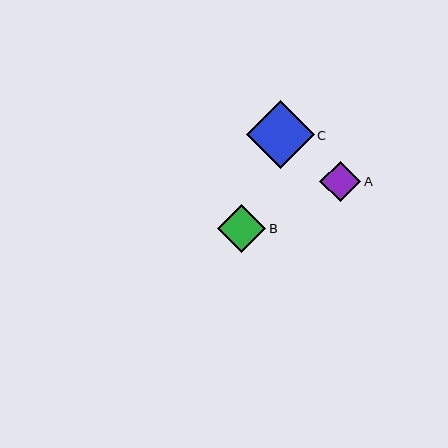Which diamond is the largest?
Diamond C is the largest with a size of approximately 68 pixels.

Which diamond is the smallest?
Diamond A is the smallest with a size of approximately 41 pixels.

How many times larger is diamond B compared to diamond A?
Diamond B is approximately 1.2 times the size of diamond A.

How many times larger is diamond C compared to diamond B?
Diamond C is approximately 1.4 times the size of diamond B.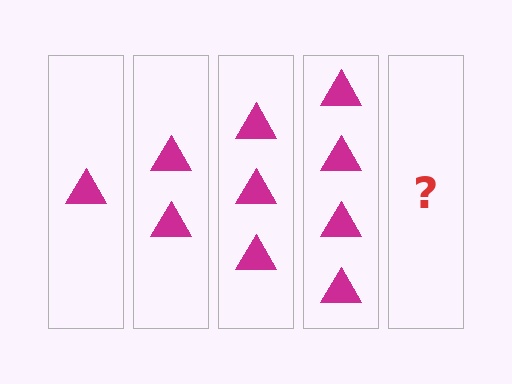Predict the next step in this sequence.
The next step is 5 triangles.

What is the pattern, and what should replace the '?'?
The pattern is that each step adds one more triangle. The '?' should be 5 triangles.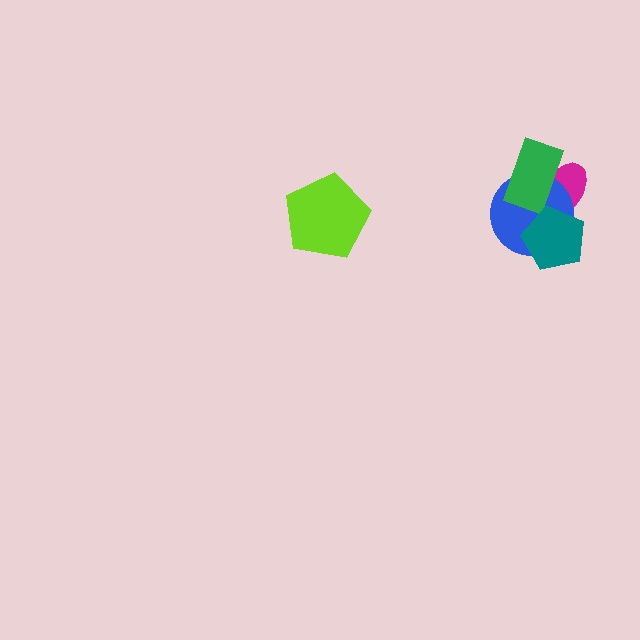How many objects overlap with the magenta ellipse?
3 objects overlap with the magenta ellipse.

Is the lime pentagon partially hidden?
No, no other shape covers it.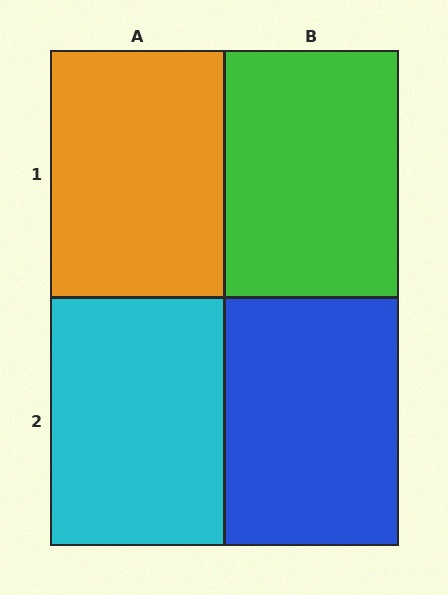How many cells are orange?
1 cell is orange.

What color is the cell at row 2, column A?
Cyan.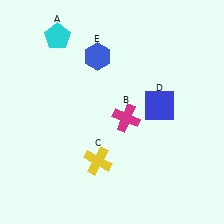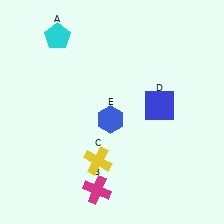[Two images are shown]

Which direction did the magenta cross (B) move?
The magenta cross (B) moved down.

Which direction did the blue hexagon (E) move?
The blue hexagon (E) moved down.